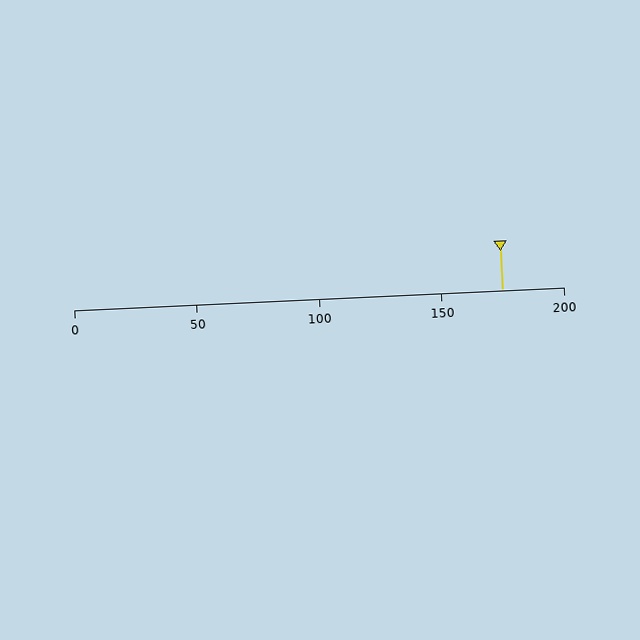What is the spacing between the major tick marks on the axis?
The major ticks are spaced 50 apart.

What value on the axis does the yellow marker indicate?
The marker indicates approximately 175.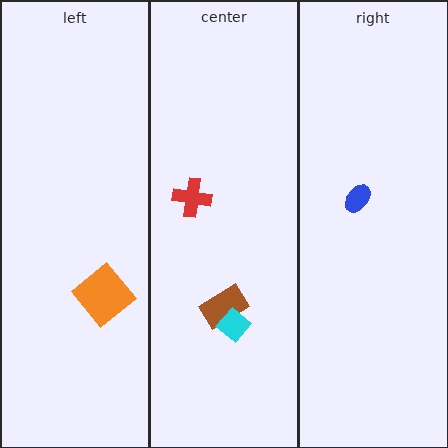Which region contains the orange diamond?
The left region.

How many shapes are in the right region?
1.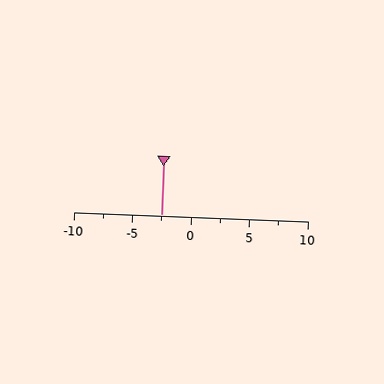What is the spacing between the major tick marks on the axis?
The major ticks are spaced 5 apart.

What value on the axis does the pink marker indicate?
The marker indicates approximately -2.5.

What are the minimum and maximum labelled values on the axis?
The axis runs from -10 to 10.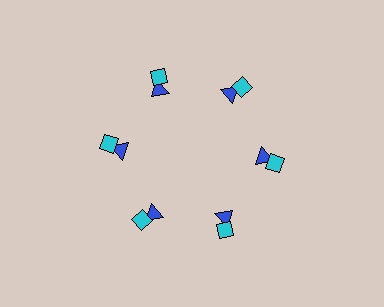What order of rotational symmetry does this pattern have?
This pattern has 6-fold rotational symmetry.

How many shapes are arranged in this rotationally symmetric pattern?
There are 12 shapes, arranged in 6 groups of 2.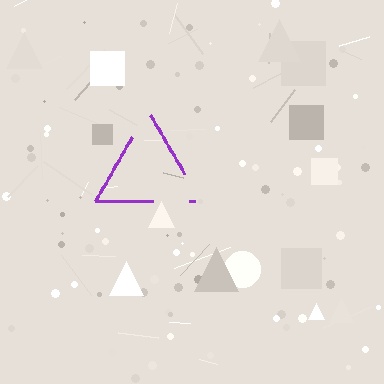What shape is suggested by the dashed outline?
The dashed outline suggests a triangle.